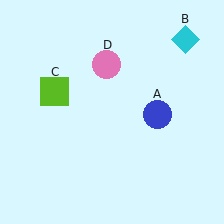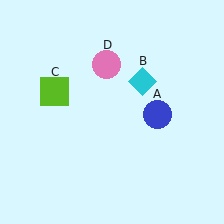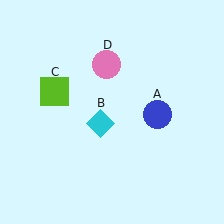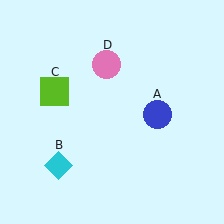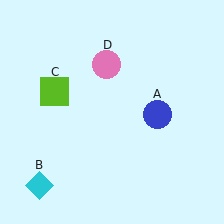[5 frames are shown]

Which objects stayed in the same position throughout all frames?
Blue circle (object A) and lime square (object C) and pink circle (object D) remained stationary.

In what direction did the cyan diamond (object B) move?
The cyan diamond (object B) moved down and to the left.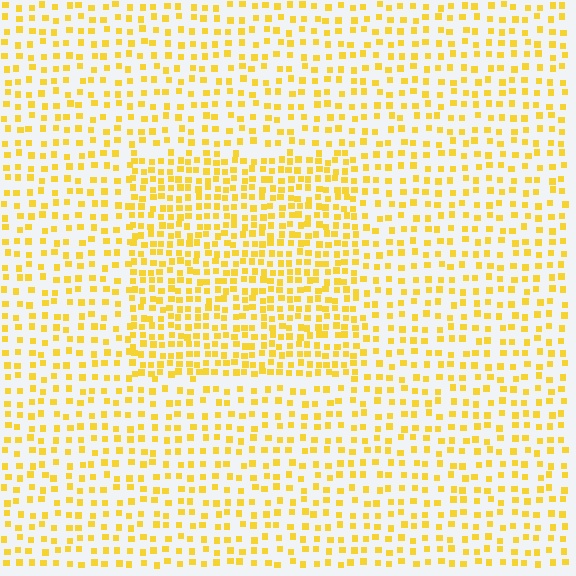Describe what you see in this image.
The image contains small yellow elements arranged at two different densities. A rectangle-shaped region is visible where the elements are more densely packed than the surrounding area.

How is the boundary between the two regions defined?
The boundary is defined by a change in element density (approximately 1.8x ratio). All elements are the same color, size, and shape.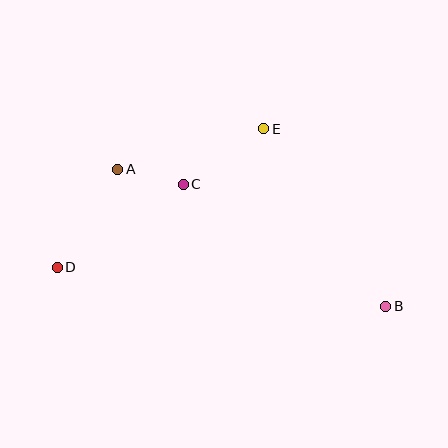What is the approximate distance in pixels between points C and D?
The distance between C and D is approximately 151 pixels.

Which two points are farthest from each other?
Points B and D are farthest from each other.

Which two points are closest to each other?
Points A and C are closest to each other.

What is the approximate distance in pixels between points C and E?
The distance between C and E is approximately 98 pixels.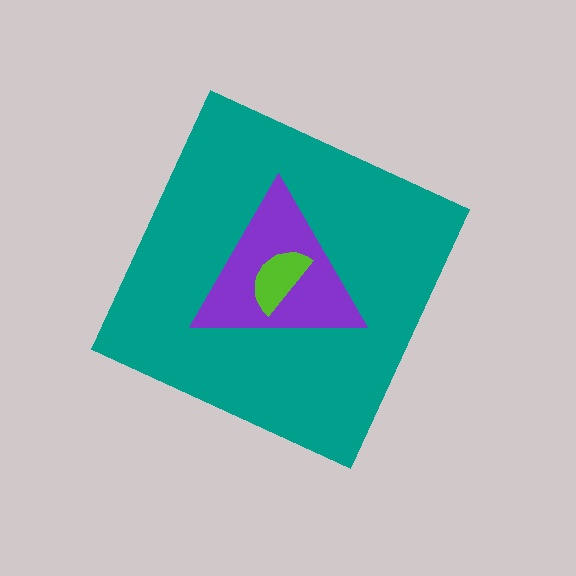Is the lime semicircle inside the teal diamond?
Yes.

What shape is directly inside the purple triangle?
The lime semicircle.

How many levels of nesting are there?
3.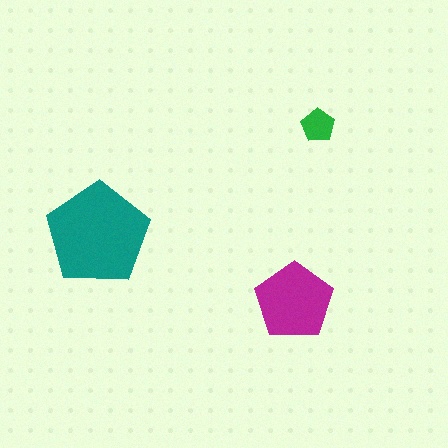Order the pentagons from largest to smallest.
the teal one, the magenta one, the green one.